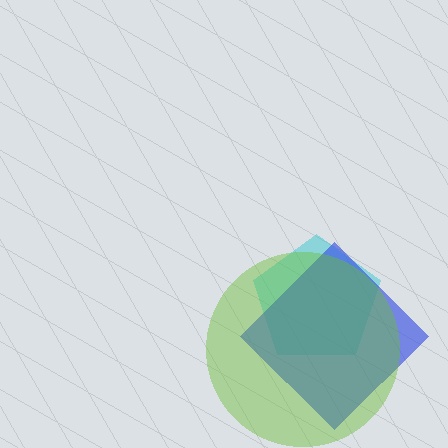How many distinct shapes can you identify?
There are 3 distinct shapes: a cyan pentagon, a blue diamond, a lime circle.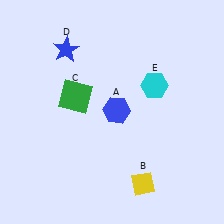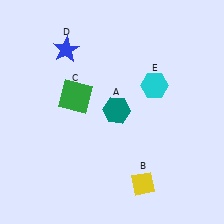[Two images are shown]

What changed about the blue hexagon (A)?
In Image 1, A is blue. In Image 2, it changed to teal.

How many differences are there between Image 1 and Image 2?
There is 1 difference between the two images.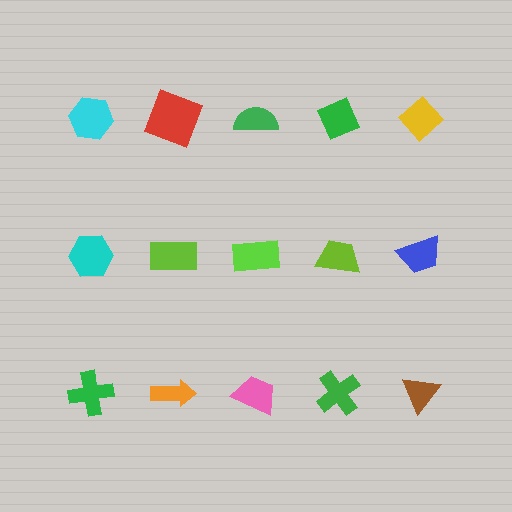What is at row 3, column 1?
A green cross.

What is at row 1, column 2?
A red square.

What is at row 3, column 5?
A brown triangle.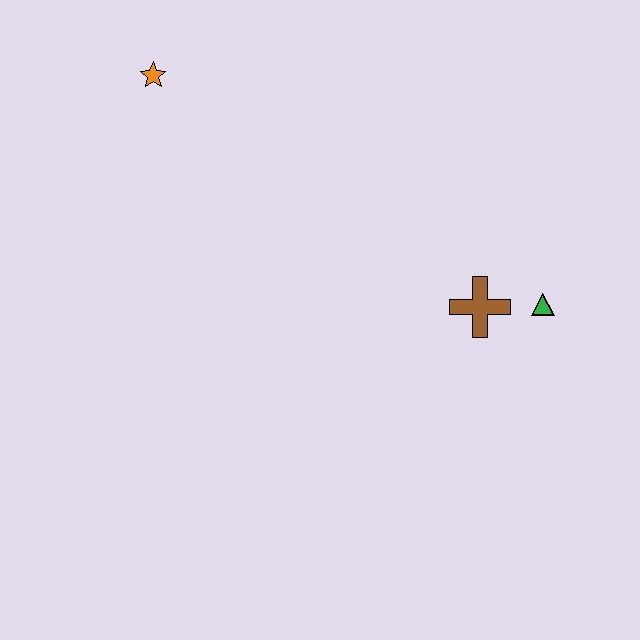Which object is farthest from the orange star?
The green triangle is farthest from the orange star.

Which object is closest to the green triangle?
The brown cross is closest to the green triangle.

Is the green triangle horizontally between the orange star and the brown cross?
No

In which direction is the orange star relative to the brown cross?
The orange star is to the left of the brown cross.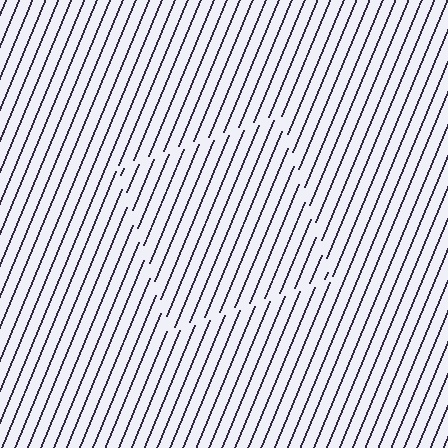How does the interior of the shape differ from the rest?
The interior of the shape contains the same grating, shifted by half a period — the contour is defined by the phase discontinuity where line-ends from the inner and outer gratings abut.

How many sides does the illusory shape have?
4 sides — the line-ends trace a square.